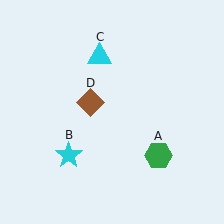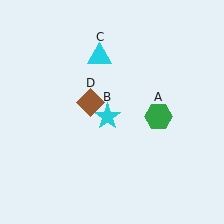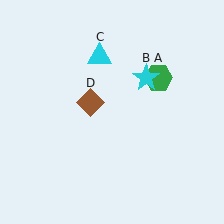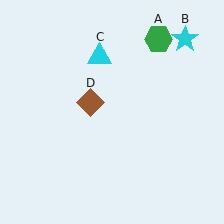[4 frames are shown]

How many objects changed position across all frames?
2 objects changed position: green hexagon (object A), cyan star (object B).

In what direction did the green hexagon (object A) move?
The green hexagon (object A) moved up.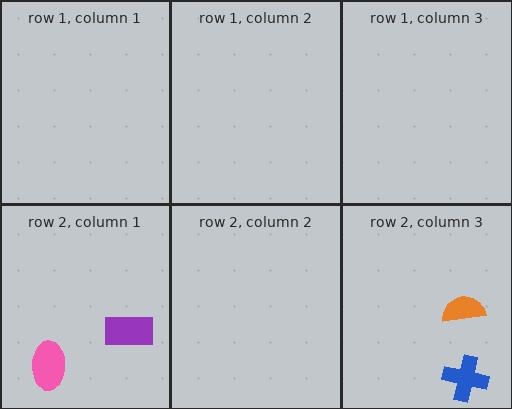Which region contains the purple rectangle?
The row 2, column 1 region.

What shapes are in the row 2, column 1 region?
The pink ellipse, the purple rectangle.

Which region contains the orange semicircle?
The row 2, column 3 region.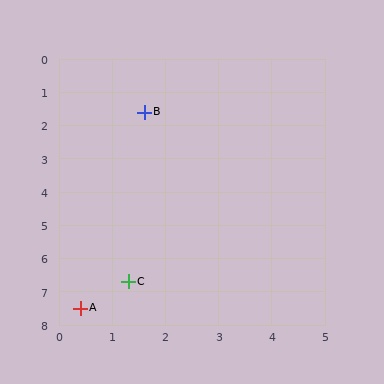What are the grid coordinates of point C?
Point C is at approximately (1.3, 6.7).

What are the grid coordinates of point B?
Point B is at approximately (1.6, 1.6).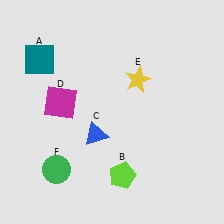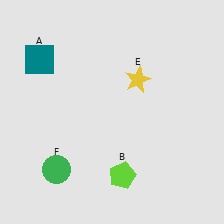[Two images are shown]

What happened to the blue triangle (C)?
The blue triangle (C) was removed in Image 2. It was in the bottom-left area of Image 1.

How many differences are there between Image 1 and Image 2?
There are 2 differences between the two images.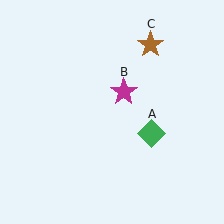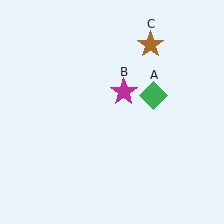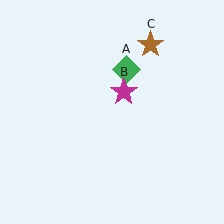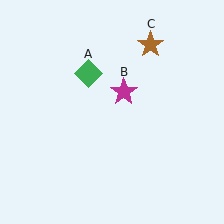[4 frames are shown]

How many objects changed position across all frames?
1 object changed position: green diamond (object A).